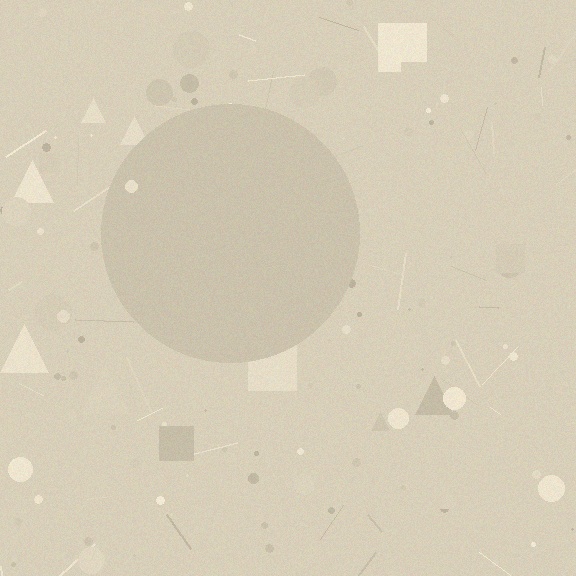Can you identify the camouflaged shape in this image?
The camouflaged shape is a circle.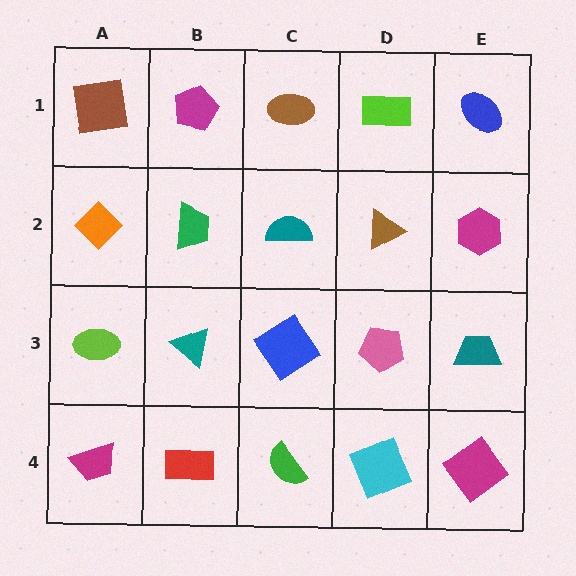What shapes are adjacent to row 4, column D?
A pink pentagon (row 3, column D), a green semicircle (row 4, column C), a magenta diamond (row 4, column E).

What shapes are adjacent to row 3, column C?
A teal semicircle (row 2, column C), a green semicircle (row 4, column C), a teal triangle (row 3, column B), a pink pentagon (row 3, column D).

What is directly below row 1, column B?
A green trapezoid.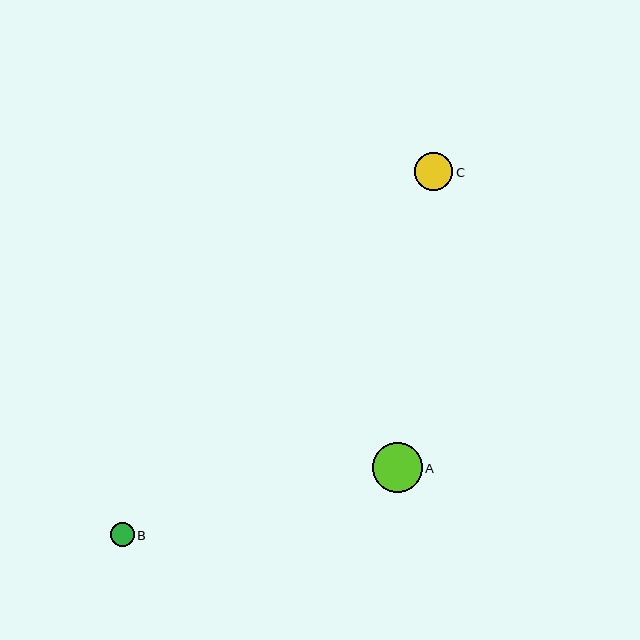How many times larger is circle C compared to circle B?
Circle C is approximately 1.6 times the size of circle B.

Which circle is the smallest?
Circle B is the smallest with a size of approximately 24 pixels.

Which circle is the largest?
Circle A is the largest with a size of approximately 50 pixels.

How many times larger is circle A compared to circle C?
Circle A is approximately 1.3 times the size of circle C.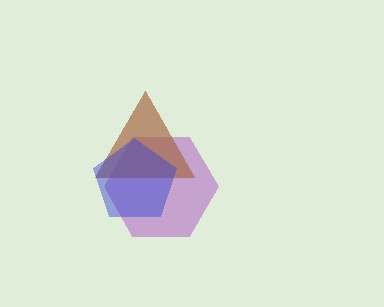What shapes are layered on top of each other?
The layered shapes are: a purple hexagon, a brown triangle, a blue pentagon.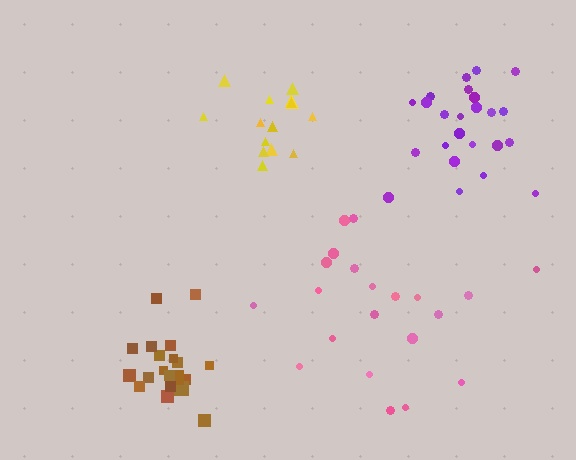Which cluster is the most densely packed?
Brown.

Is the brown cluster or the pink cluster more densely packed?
Brown.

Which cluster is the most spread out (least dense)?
Pink.